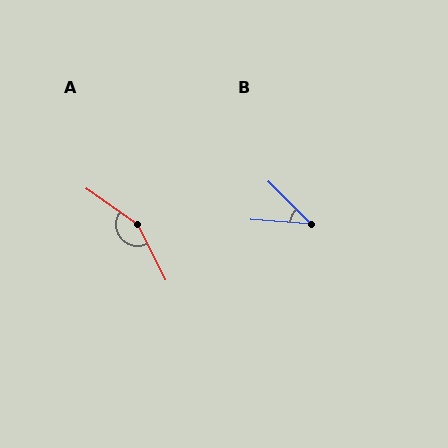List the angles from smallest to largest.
B (41°), A (151°).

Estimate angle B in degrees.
Approximately 41 degrees.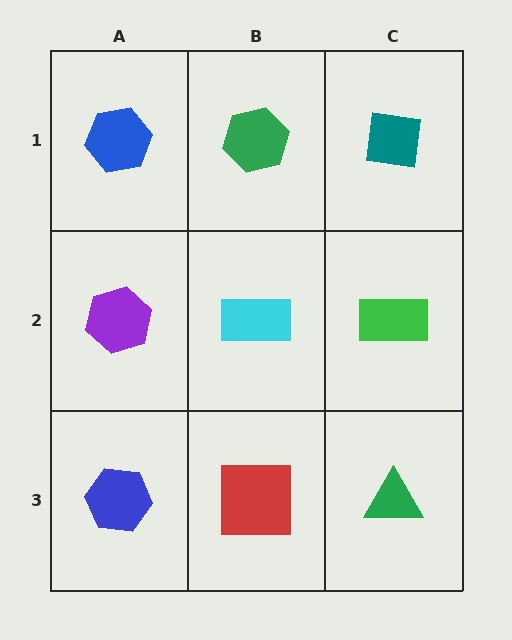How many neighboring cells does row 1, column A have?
2.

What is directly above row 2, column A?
A blue hexagon.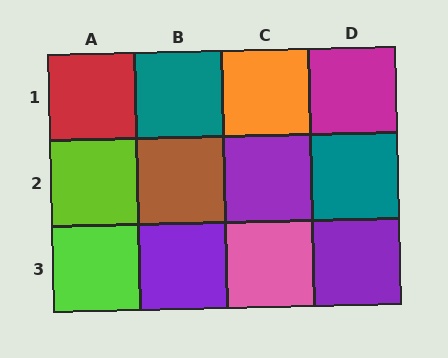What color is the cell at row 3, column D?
Purple.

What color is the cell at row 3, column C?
Pink.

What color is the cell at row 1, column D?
Magenta.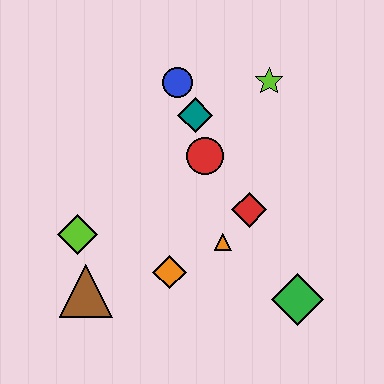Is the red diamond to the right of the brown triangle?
Yes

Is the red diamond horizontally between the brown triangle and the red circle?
No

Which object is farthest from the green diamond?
The blue circle is farthest from the green diamond.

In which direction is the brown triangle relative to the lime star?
The brown triangle is below the lime star.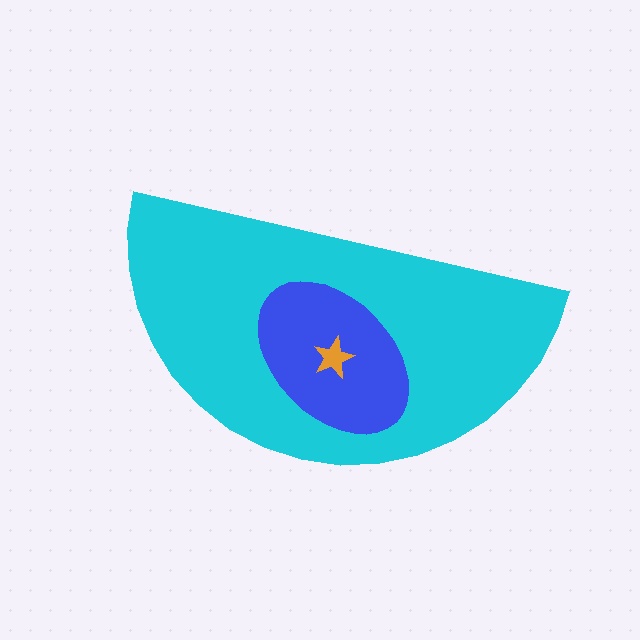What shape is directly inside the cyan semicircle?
The blue ellipse.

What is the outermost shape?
The cyan semicircle.